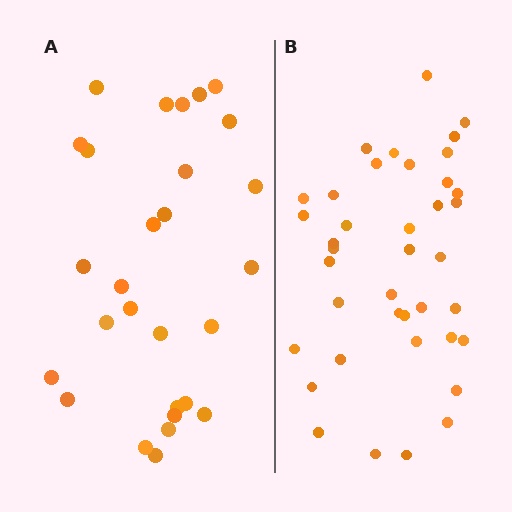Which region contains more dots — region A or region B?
Region B (the right region) has more dots.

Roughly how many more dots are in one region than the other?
Region B has roughly 12 or so more dots than region A.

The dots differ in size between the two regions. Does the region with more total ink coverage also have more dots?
No. Region A has more total ink coverage because its dots are larger, but region B actually contains more individual dots. Total area can be misleading — the number of items is what matters here.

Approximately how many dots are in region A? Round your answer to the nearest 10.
About 30 dots. (The exact count is 28, which rounds to 30.)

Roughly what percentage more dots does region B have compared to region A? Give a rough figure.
About 40% more.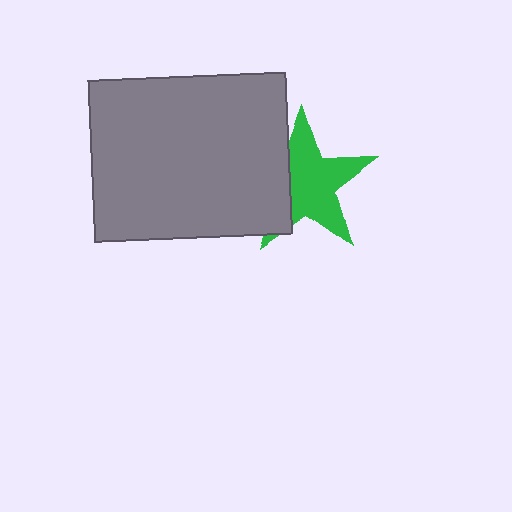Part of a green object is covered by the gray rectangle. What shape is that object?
It is a star.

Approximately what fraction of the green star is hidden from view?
Roughly 30% of the green star is hidden behind the gray rectangle.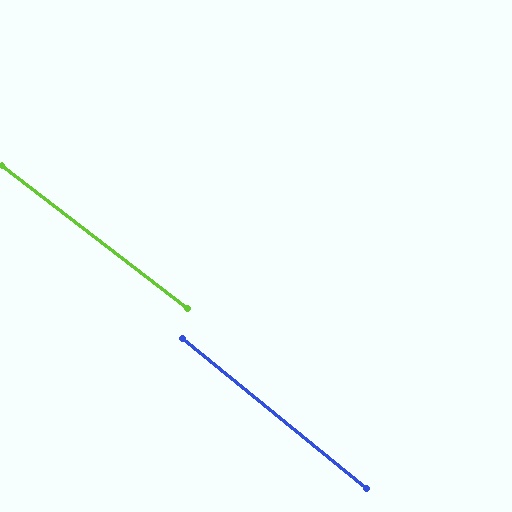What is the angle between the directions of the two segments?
Approximately 2 degrees.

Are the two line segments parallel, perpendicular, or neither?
Parallel — their directions differ by only 1.9°.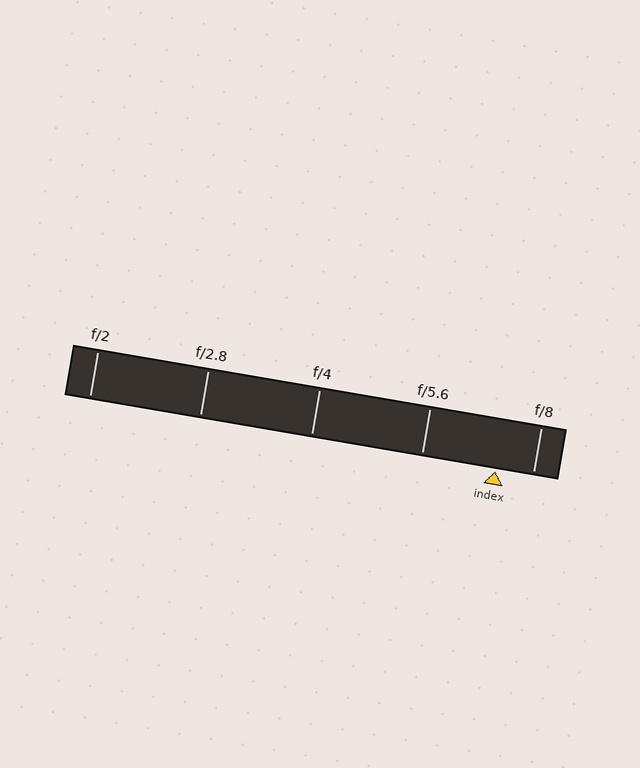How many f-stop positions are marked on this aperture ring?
There are 5 f-stop positions marked.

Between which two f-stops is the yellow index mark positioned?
The index mark is between f/5.6 and f/8.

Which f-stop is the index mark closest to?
The index mark is closest to f/8.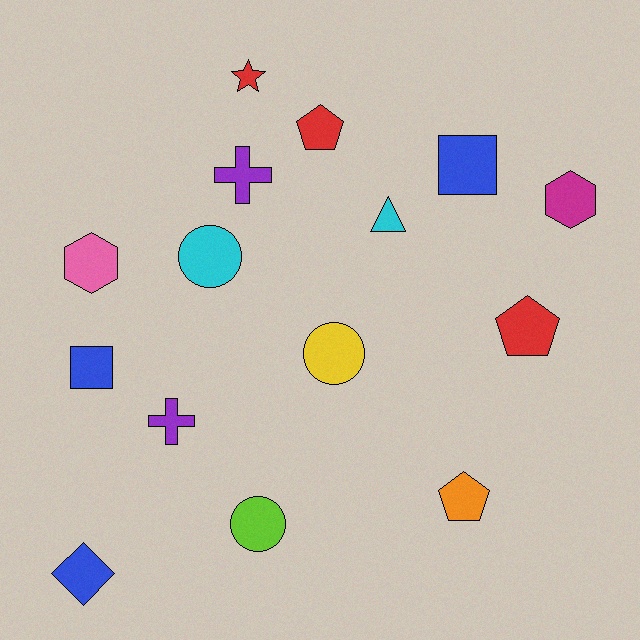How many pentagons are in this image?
There are 3 pentagons.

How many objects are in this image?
There are 15 objects.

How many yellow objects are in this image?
There is 1 yellow object.